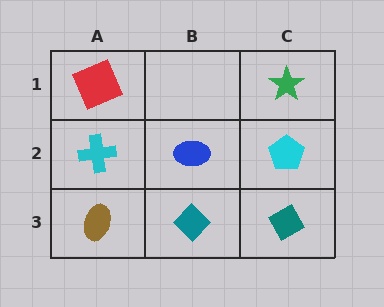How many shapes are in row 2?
3 shapes.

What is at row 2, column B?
A blue ellipse.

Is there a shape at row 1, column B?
No, that cell is empty.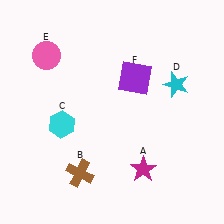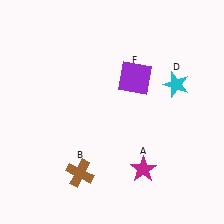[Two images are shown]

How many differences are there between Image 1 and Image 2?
There are 2 differences between the two images.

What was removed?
The pink circle (E), the cyan hexagon (C) were removed in Image 2.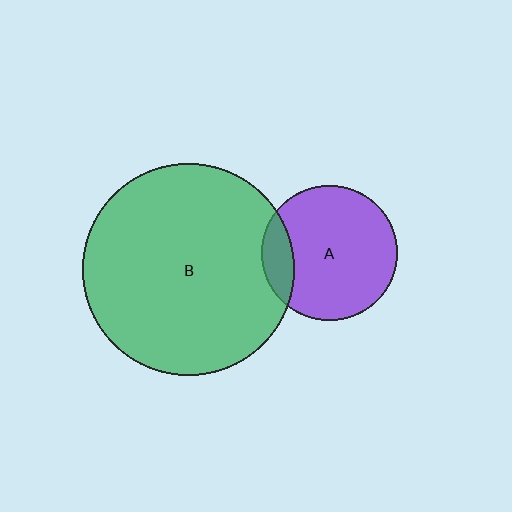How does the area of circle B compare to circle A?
Approximately 2.4 times.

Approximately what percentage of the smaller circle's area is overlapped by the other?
Approximately 15%.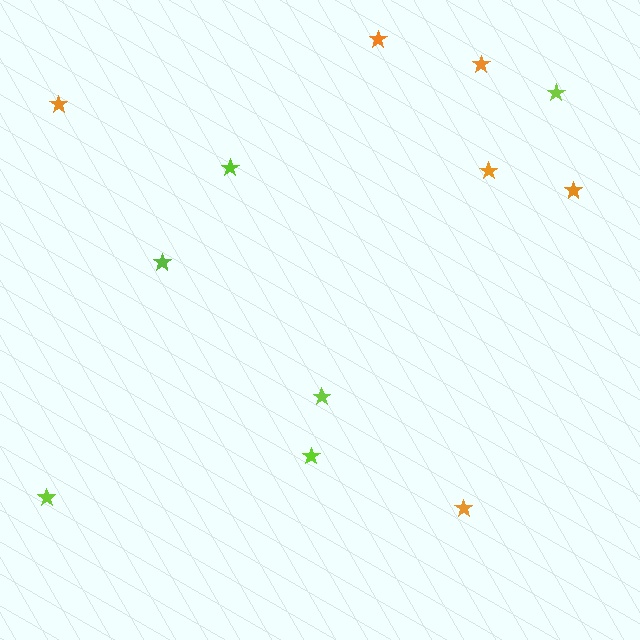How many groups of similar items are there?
There are 2 groups: one group of lime stars (6) and one group of orange stars (6).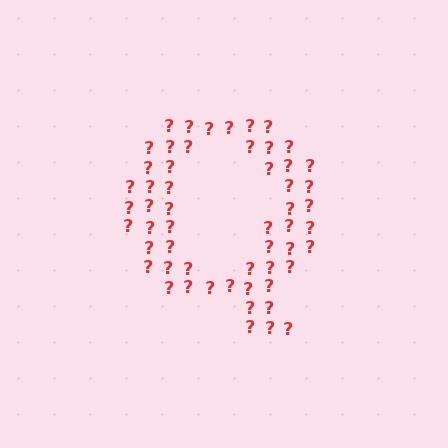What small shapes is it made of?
It is made of small question marks.